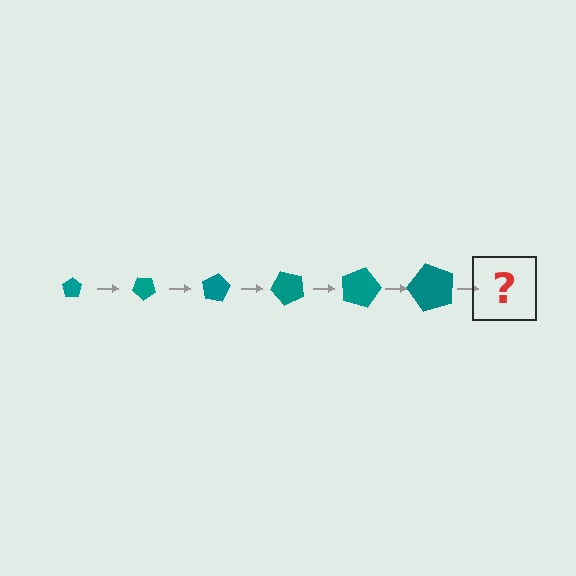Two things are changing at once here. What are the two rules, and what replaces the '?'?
The two rules are that the pentagon grows larger each step and it rotates 40 degrees each step. The '?' should be a pentagon, larger than the previous one and rotated 240 degrees from the start.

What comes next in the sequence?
The next element should be a pentagon, larger than the previous one and rotated 240 degrees from the start.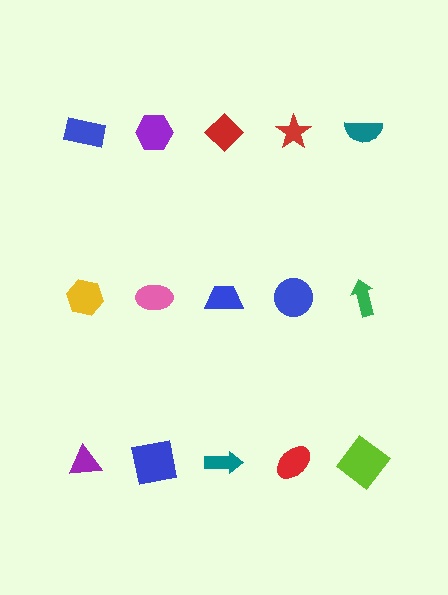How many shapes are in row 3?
5 shapes.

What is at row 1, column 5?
A teal semicircle.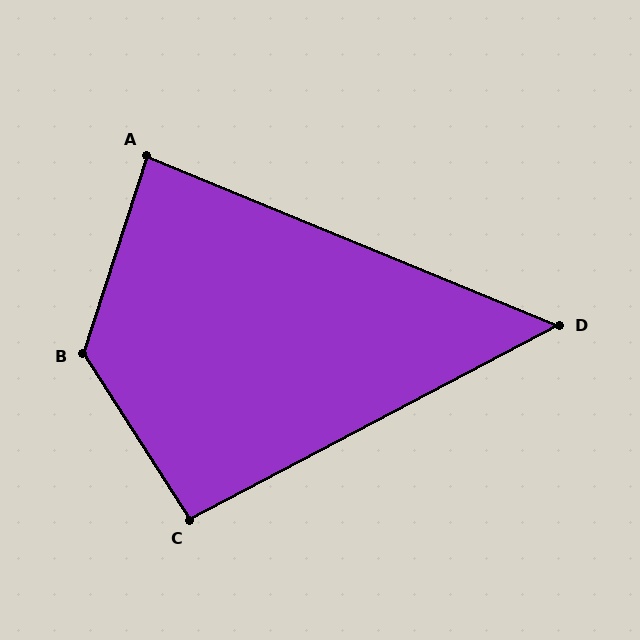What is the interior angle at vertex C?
Approximately 95 degrees (approximately right).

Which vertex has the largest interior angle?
B, at approximately 130 degrees.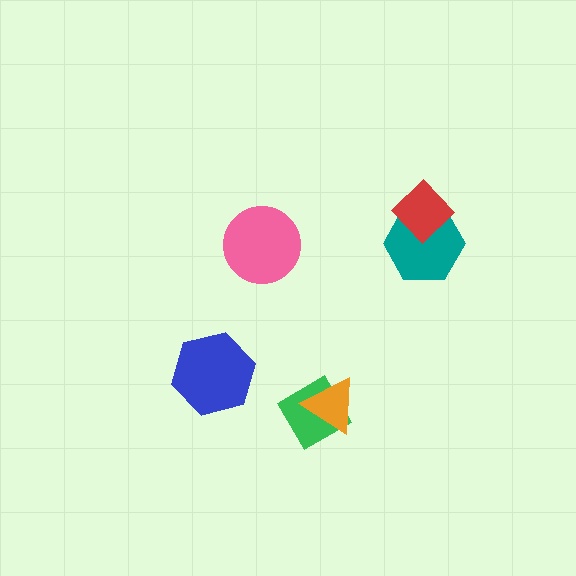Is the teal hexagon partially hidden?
Yes, it is partially covered by another shape.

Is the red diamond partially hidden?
No, no other shape covers it.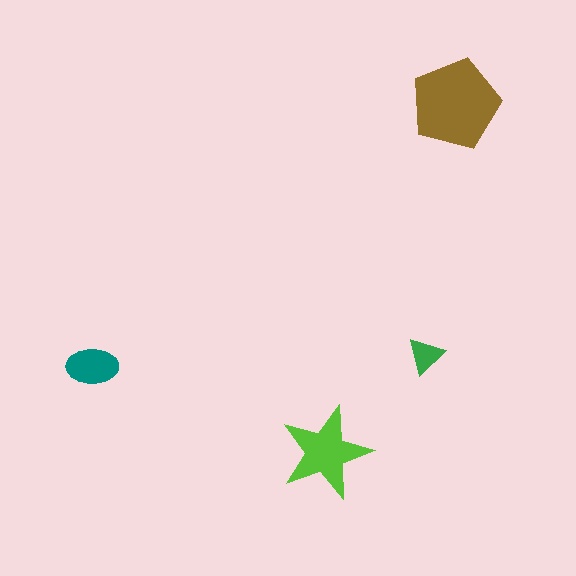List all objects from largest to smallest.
The brown pentagon, the lime star, the teal ellipse, the green triangle.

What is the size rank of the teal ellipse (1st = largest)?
3rd.